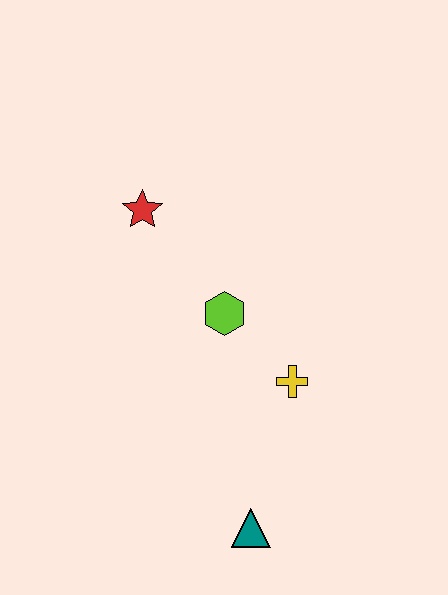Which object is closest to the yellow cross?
The lime hexagon is closest to the yellow cross.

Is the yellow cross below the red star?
Yes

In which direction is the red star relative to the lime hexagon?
The red star is above the lime hexagon.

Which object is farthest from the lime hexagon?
The teal triangle is farthest from the lime hexagon.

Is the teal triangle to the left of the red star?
No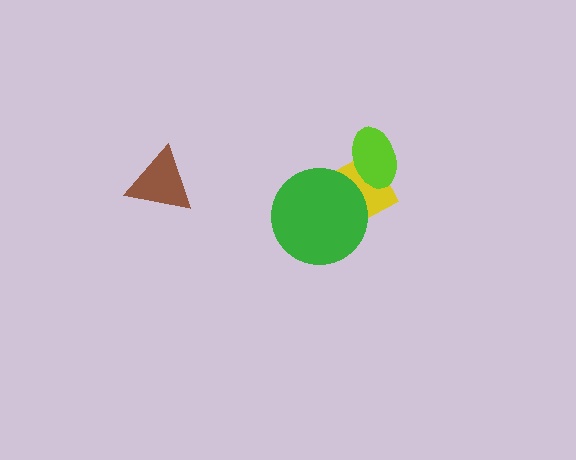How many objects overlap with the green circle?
1 object overlaps with the green circle.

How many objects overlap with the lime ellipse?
1 object overlaps with the lime ellipse.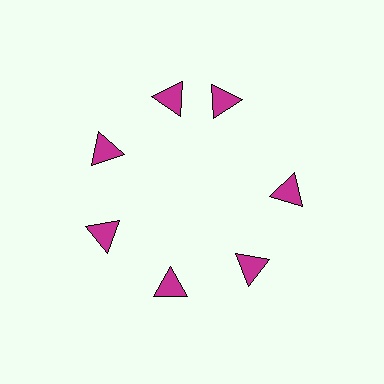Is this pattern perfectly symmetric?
No. The 7 magenta triangles are arranged in a ring, but one element near the 1 o'clock position is rotated out of alignment along the ring, breaking the 7-fold rotational symmetry.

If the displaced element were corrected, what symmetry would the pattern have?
It would have 7-fold rotational symmetry — the pattern would map onto itself every 51 degrees.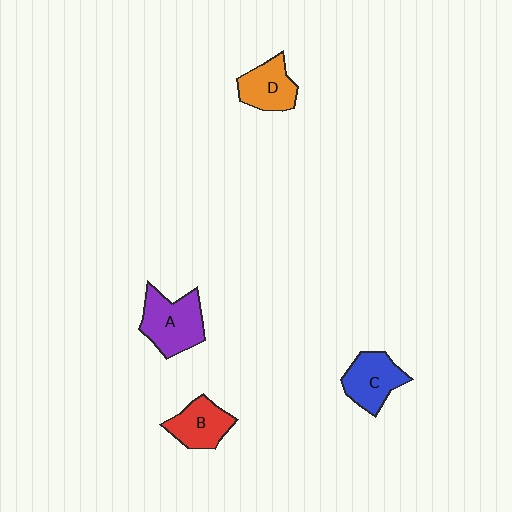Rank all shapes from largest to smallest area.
From largest to smallest: A (purple), C (blue), B (red), D (orange).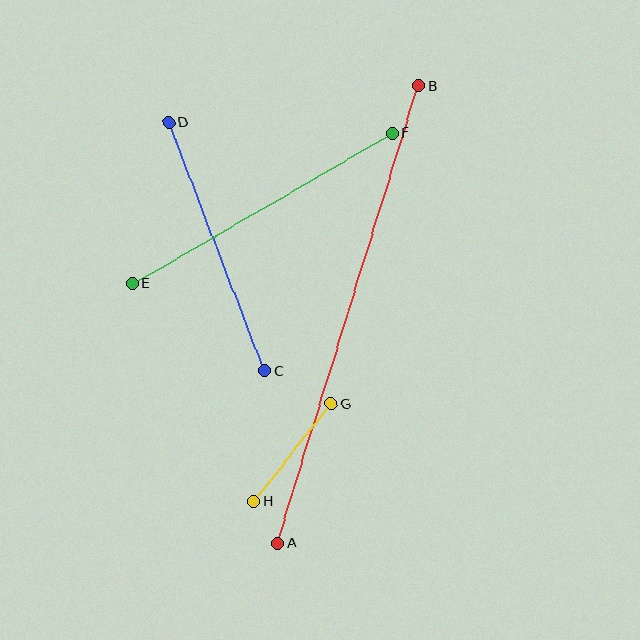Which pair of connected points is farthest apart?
Points A and B are farthest apart.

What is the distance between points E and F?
The distance is approximately 300 pixels.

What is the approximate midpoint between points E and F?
The midpoint is at approximately (262, 208) pixels.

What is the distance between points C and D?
The distance is approximately 266 pixels.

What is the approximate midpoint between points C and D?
The midpoint is at approximately (217, 246) pixels.